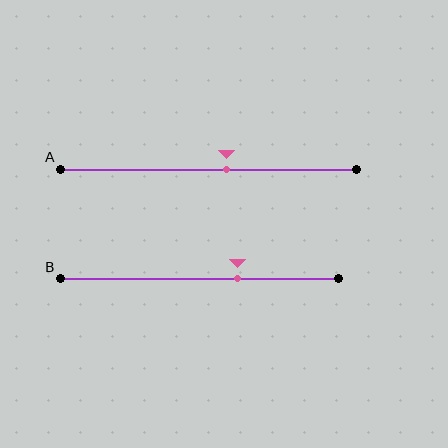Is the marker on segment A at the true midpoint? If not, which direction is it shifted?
No, the marker on segment A is shifted to the right by about 6% of the segment length.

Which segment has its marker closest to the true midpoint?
Segment A has its marker closest to the true midpoint.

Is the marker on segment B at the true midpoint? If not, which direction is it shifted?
No, the marker on segment B is shifted to the right by about 14% of the segment length.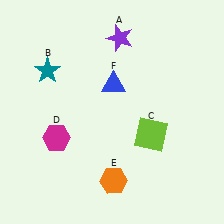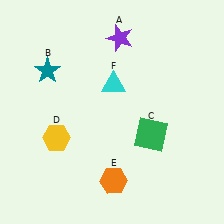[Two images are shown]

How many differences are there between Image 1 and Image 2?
There are 3 differences between the two images.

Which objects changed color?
C changed from lime to green. D changed from magenta to yellow. F changed from blue to cyan.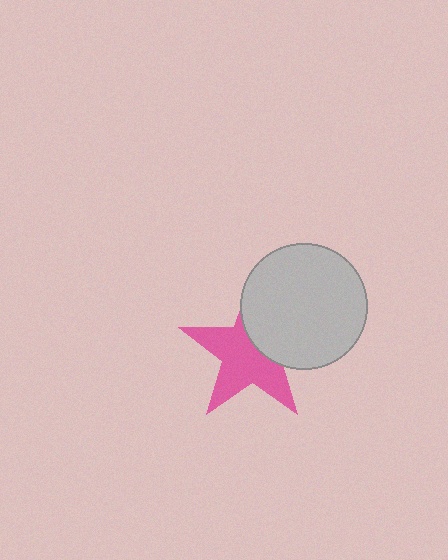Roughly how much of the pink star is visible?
About half of it is visible (roughly 63%).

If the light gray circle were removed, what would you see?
You would see the complete pink star.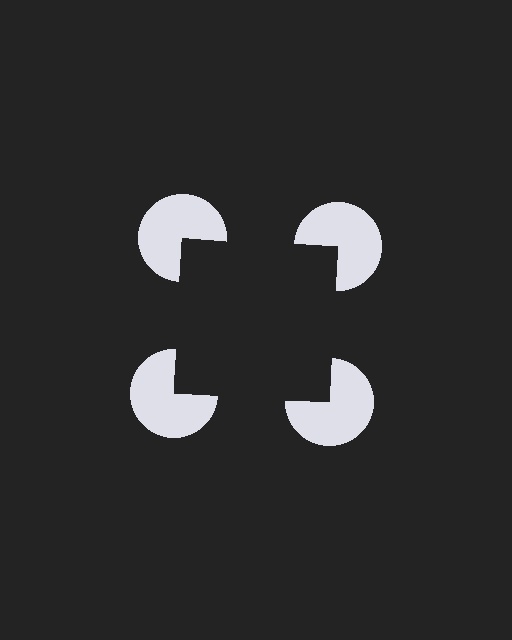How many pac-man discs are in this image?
There are 4 — one at each vertex of the illusory square.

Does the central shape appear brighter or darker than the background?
It typically appears slightly darker than the background, even though no actual brightness change is drawn.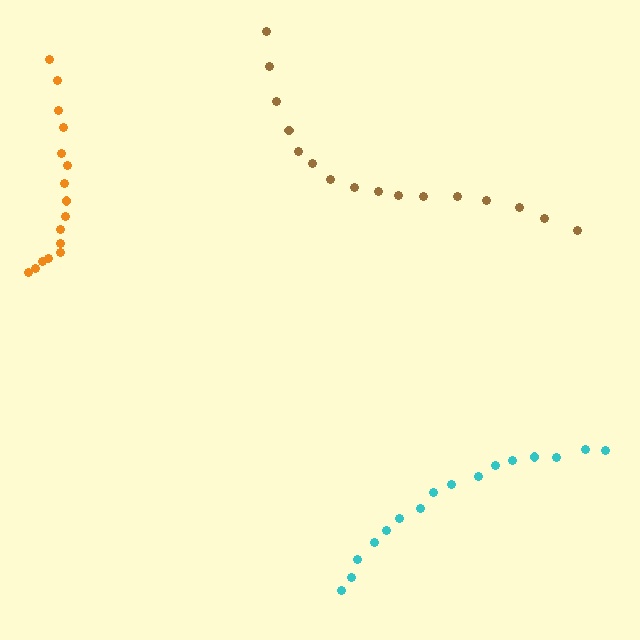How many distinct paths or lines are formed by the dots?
There are 3 distinct paths.